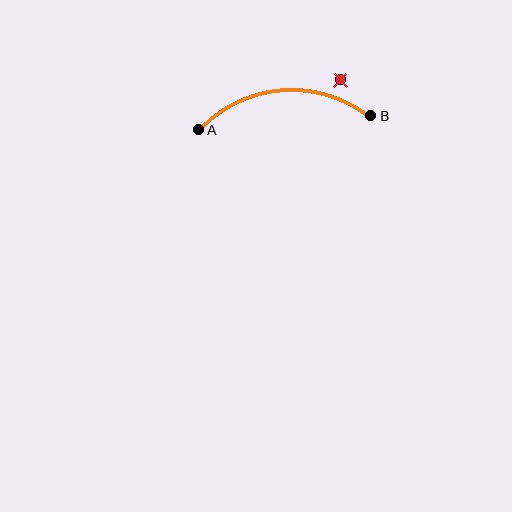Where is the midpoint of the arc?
The arc midpoint is the point on the curve farthest from the straight line joining A and B. It sits above that line.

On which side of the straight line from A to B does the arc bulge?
The arc bulges above the straight line connecting A and B.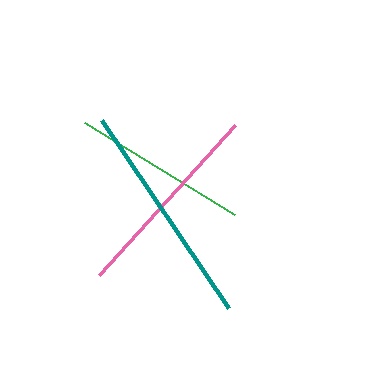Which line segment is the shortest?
The green line is the shortest at approximately 176 pixels.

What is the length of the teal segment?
The teal segment is approximately 227 pixels long.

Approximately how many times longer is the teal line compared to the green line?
The teal line is approximately 1.3 times the length of the green line.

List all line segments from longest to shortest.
From longest to shortest: teal, pink, green.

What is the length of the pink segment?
The pink segment is approximately 203 pixels long.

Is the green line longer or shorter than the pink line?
The pink line is longer than the green line.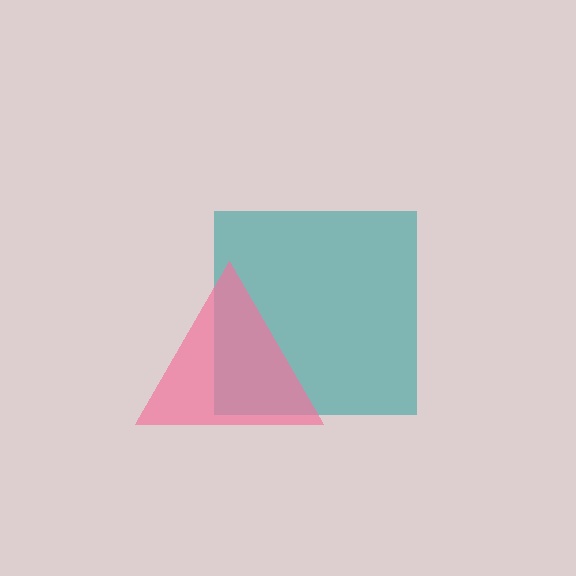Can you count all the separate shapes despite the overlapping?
Yes, there are 2 separate shapes.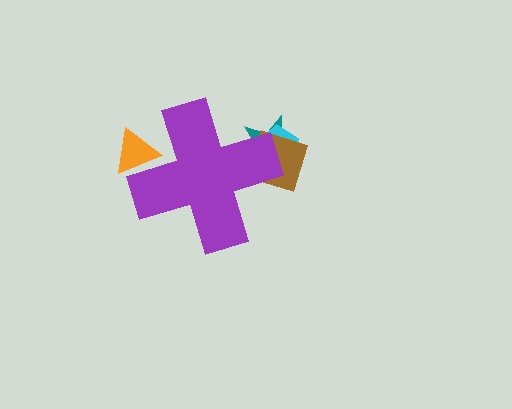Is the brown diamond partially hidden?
Yes, the brown diamond is partially hidden behind the purple cross.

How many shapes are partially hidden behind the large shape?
4 shapes are partially hidden.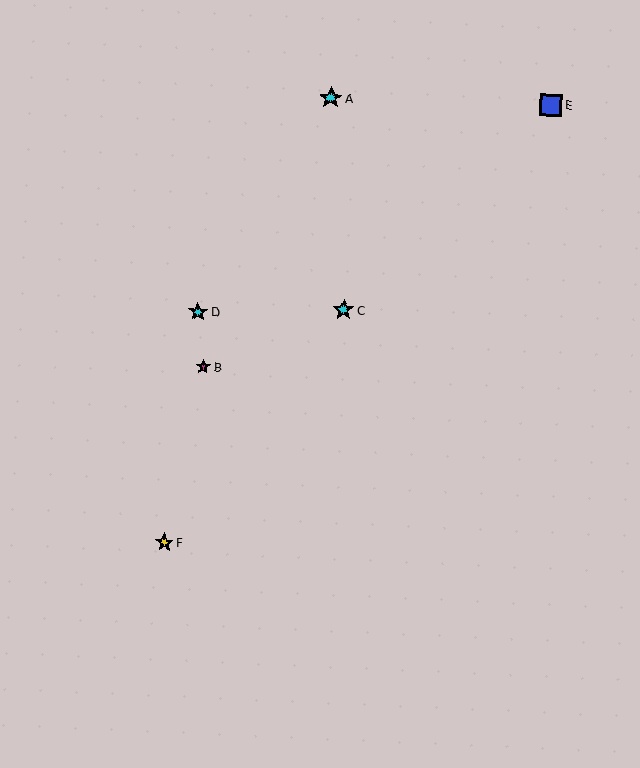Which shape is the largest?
The cyan star (labeled A) is the largest.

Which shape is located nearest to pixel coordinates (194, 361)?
The magenta star (labeled B) at (203, 367) is nearest to that location.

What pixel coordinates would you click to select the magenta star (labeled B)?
Click at (203, 367) to select the magenta star B.